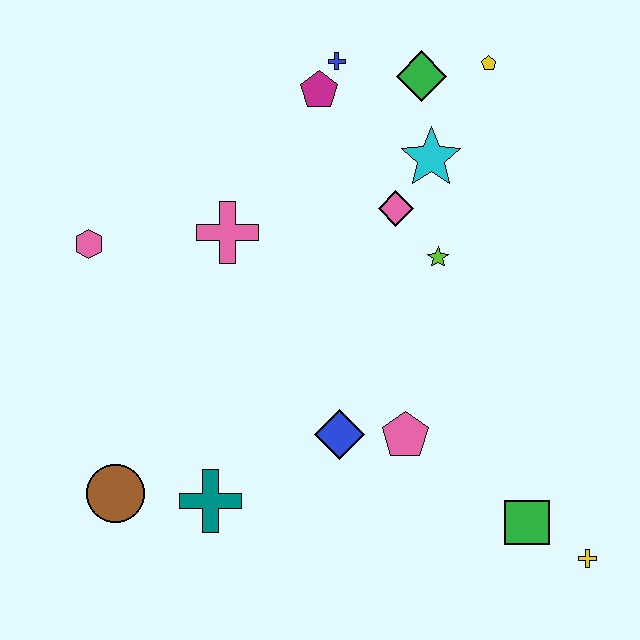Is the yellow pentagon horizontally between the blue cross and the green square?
Yes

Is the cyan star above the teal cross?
Yes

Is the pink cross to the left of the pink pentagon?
Yes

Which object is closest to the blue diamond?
The pink pentagon is closest to the blue diamond.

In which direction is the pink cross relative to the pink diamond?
The pink cross is to the left of the pink diamond.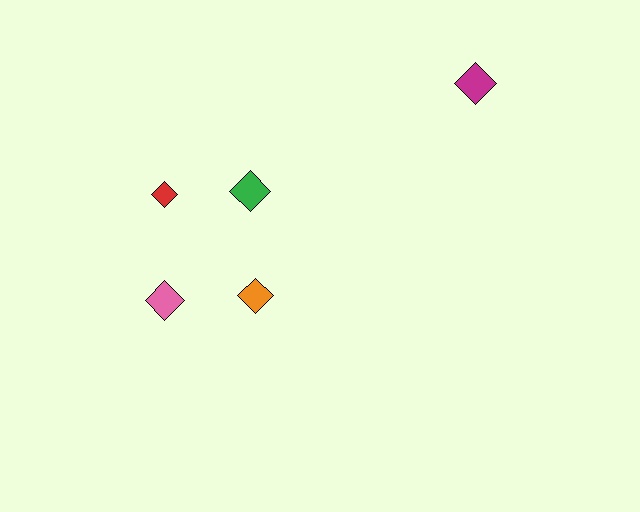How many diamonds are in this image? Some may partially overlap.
There are 5 diamonds.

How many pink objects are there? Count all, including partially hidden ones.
There is 1 pink object.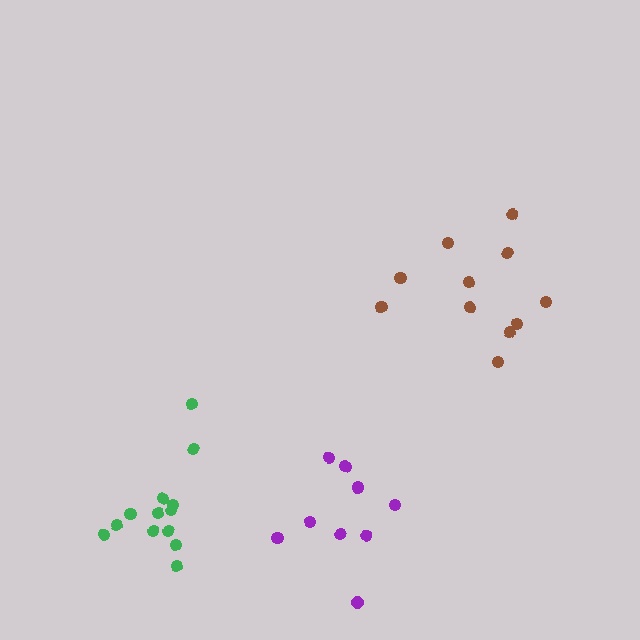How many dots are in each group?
Group 1: 13 dots, Group 2: 11 dots, Group 3: 9 dots (33 total).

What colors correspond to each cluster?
The clusters are colored: green, brown, purple.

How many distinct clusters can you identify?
There are 3 distinct clusters.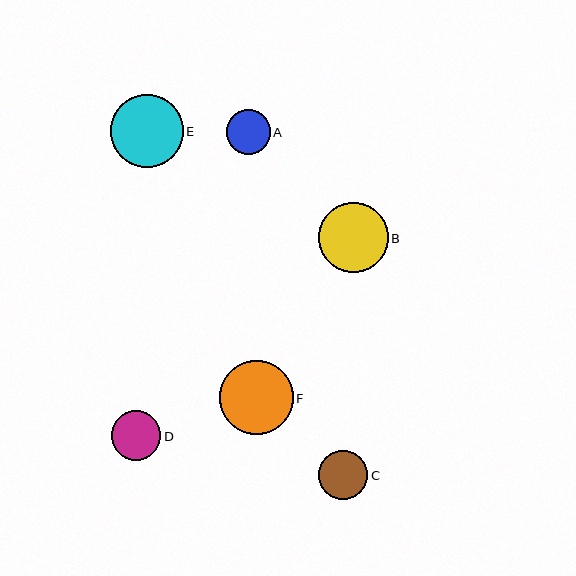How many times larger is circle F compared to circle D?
Circle F is approximately 1.5 times the size of circle D.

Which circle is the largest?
Circle F is the largest with a size of approximately 74 pixels.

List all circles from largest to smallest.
From largest to smallest: F, E, B, D, C, A.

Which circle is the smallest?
Circle A is the smallest with a size of approximately 44 pixels.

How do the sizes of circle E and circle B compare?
Circle E and circle B are approximately the same size.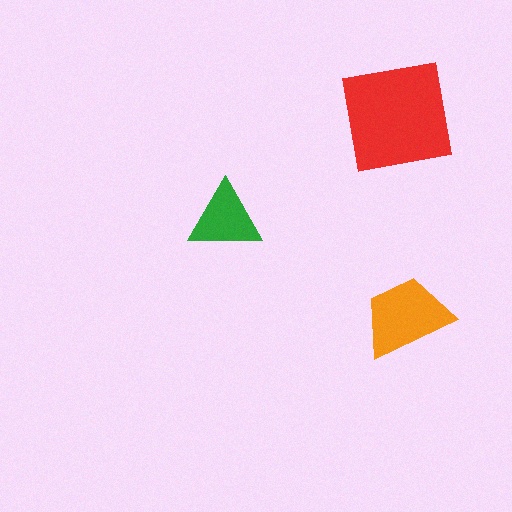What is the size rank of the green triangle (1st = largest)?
3rd.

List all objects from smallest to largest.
The green triangle, the orange trapezoid, the red square.